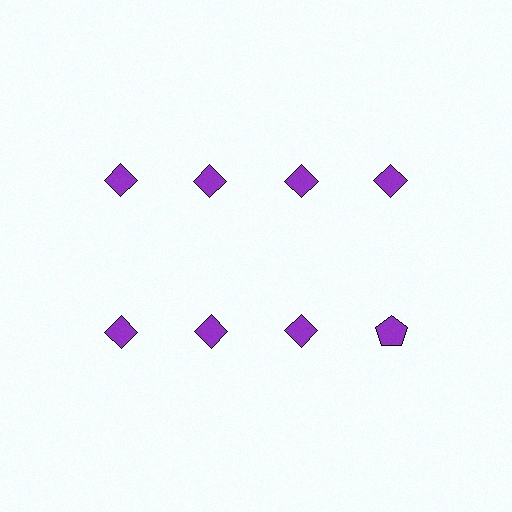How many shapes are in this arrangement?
There are 8 shapes arranged in a grid pattern.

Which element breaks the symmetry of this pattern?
The purple pentagon in the second row, second from right column breaks the symmetry. All other shapes are purple diamonds.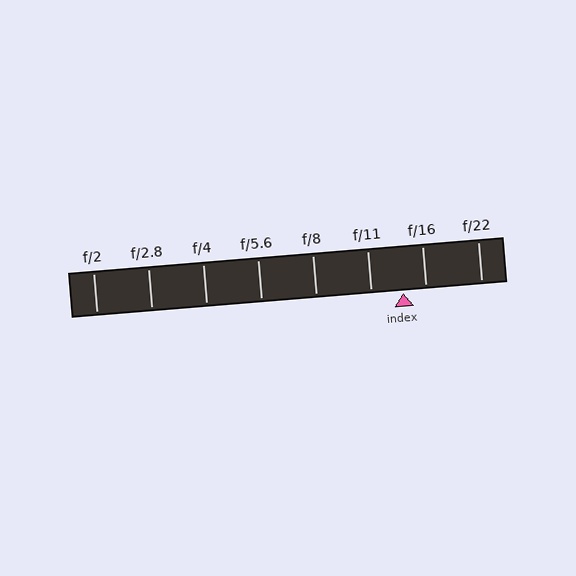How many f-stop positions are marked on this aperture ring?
There are 8 f-stop positions marked.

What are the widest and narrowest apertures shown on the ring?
The widest aperture shown is f/2 and the narrowest is f/22.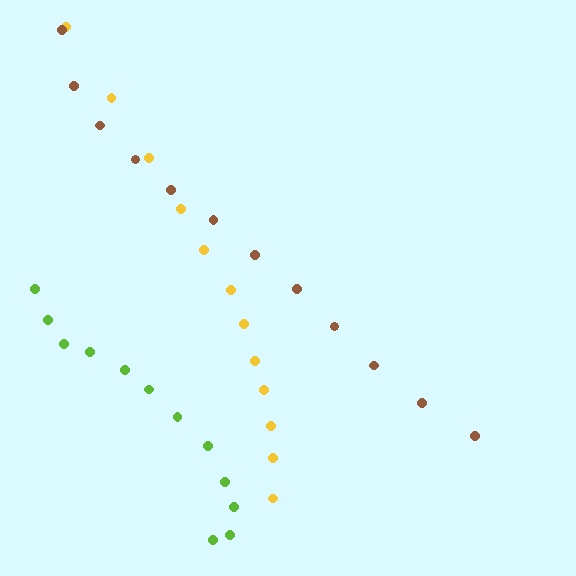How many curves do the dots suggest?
There are 3 distinct paths.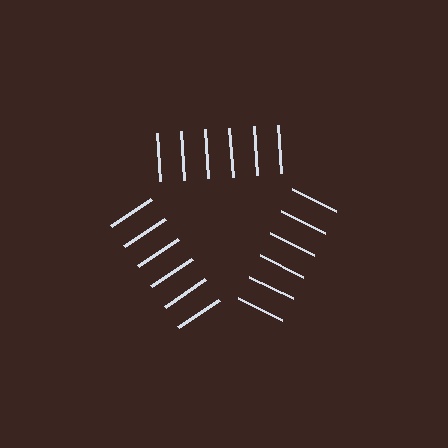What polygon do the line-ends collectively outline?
An illusory triangle — the line segments terminate on its edges but no continuous stroke is drawn.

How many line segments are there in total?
18 — 6 along each of the 3 edges.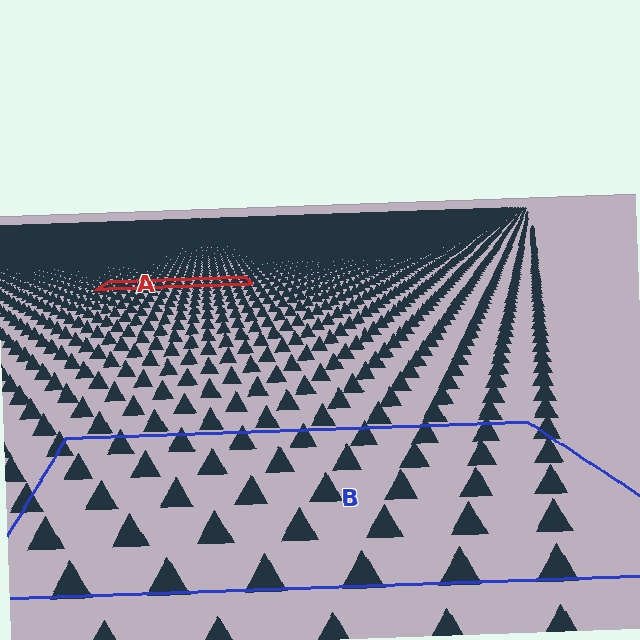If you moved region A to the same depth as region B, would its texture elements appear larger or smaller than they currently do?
They would appear larger. At a closer depth, the same texture elements are projected at a bigger on-screen size.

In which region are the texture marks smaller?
The texture marks are smaller in region A, because it is farther away.